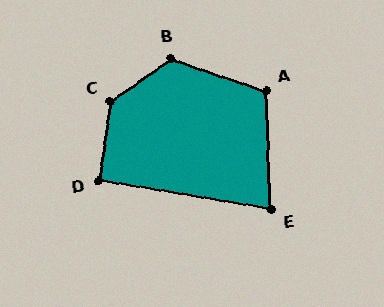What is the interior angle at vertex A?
Approximately 111 degrees (obtuse).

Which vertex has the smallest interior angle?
E, at approximately 78 degrees.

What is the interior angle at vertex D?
Approximately 91 degrees (approximately right).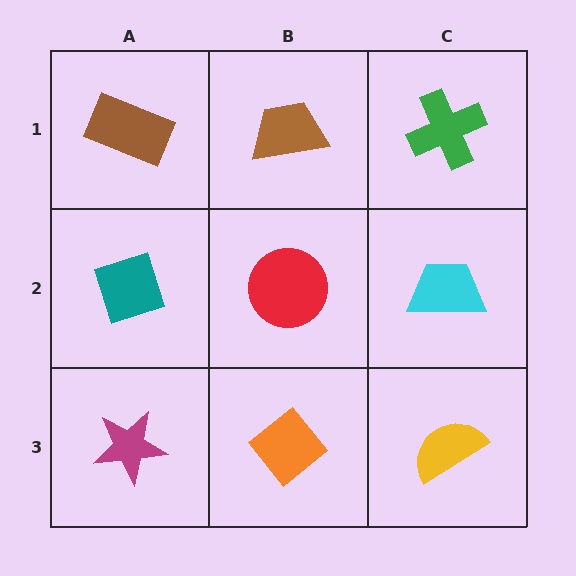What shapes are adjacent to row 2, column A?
A brown rectangle (row 1, column A), a magenta star (row 3, column A), a red circle (row 2, column B).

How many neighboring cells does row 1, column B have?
3.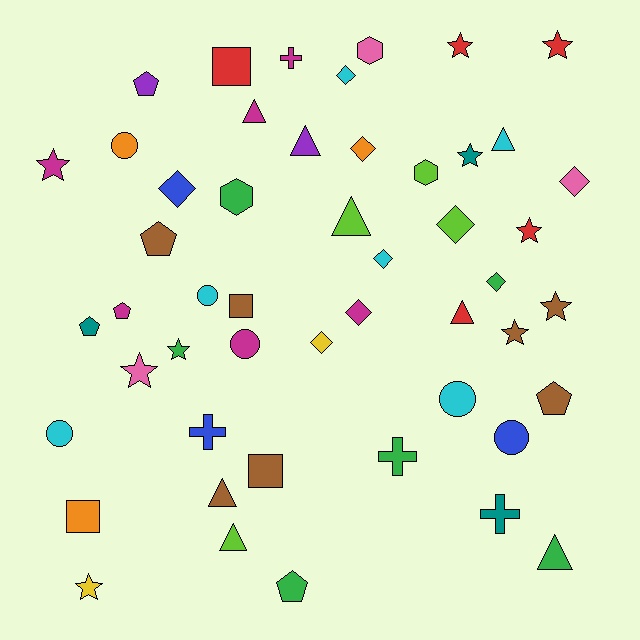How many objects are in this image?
There are 50 objects.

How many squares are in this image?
There are 4 squares.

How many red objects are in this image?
There are 5 red objects.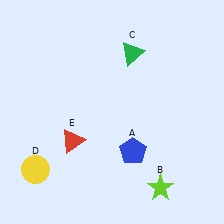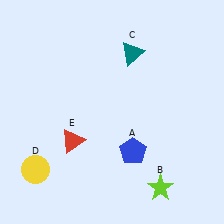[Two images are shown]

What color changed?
The triangle (C) changed from green in Image 1 to teal in Image 2.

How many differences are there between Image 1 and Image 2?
There is 1 difference between the two images.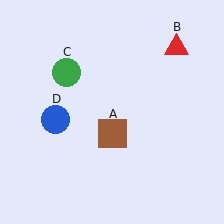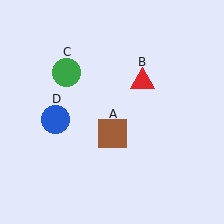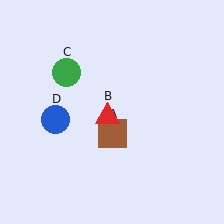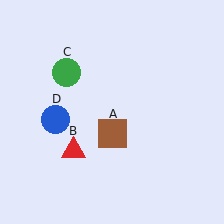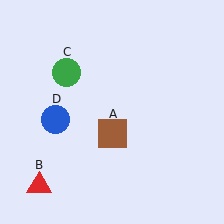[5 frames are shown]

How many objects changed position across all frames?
1 object changed position: red triangle (object B).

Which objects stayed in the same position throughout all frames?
Brown square (object A) and green circle (object C) and blue circle (object D) remained stationary.